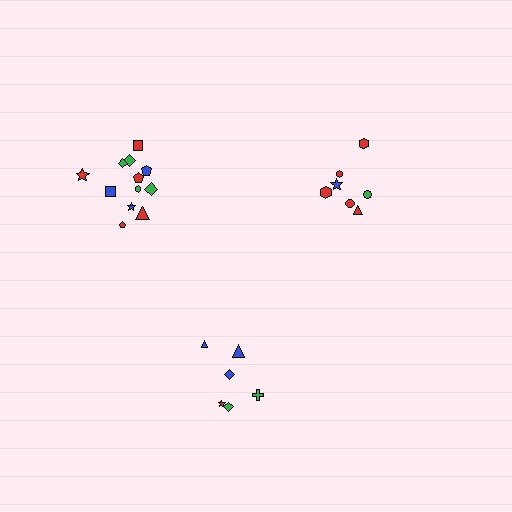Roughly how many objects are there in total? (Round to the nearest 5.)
Roughly 25 objects in total.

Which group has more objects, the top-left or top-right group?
The top-left group.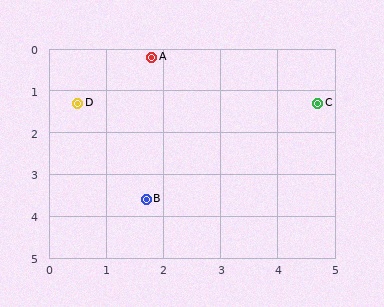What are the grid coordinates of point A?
Point A is at approximately (1.8, 0.2).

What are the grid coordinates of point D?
Point D is at approximately (0.5, 1.3).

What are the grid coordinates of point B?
Point B is at approximately (1.7, 3.6).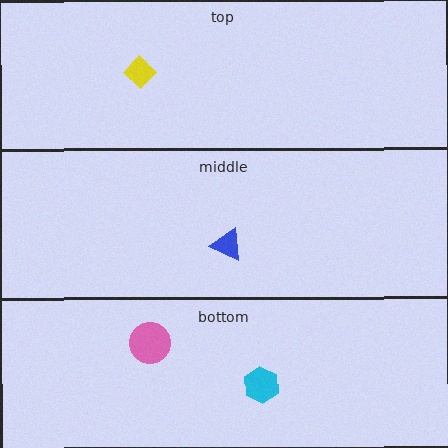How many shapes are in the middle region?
1.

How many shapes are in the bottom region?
2.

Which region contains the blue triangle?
The middle region.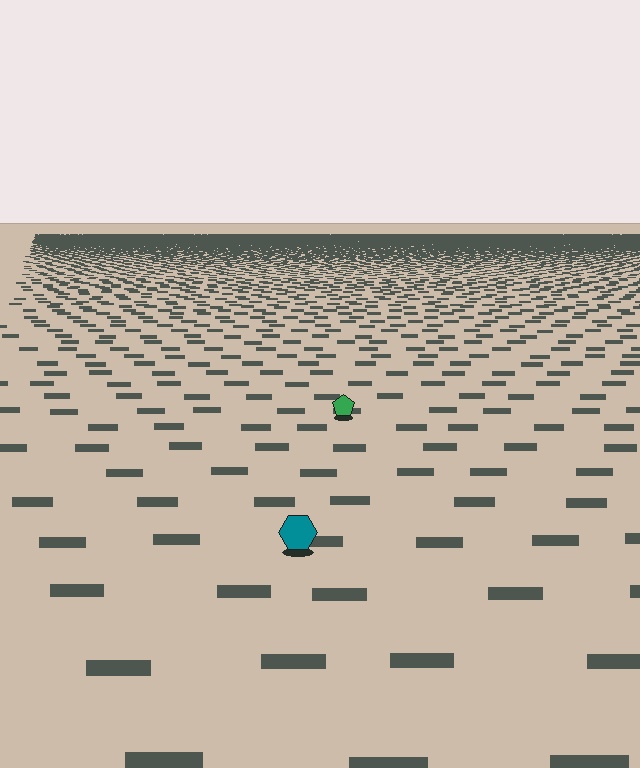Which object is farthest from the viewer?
The green pentagon is farthest from the viewer. It appears smaller and the ground texture around it is denser.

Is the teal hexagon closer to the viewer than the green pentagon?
Yes. The teal hexagon is closer — you can tell from the texture gradient: the ground texture is coarser near it.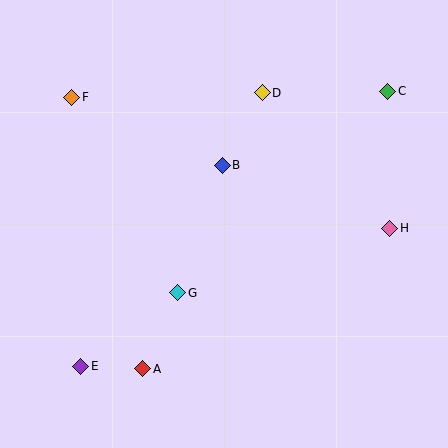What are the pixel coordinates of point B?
Point B is at (222, 165).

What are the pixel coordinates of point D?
Point D is at (262, 93).